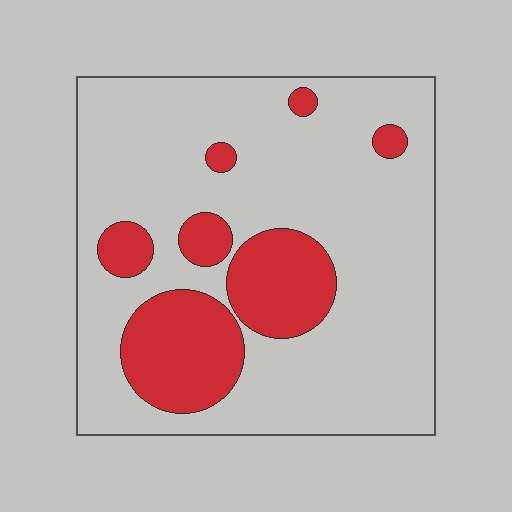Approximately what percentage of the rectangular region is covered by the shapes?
Approximately 25%.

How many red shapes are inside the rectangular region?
7.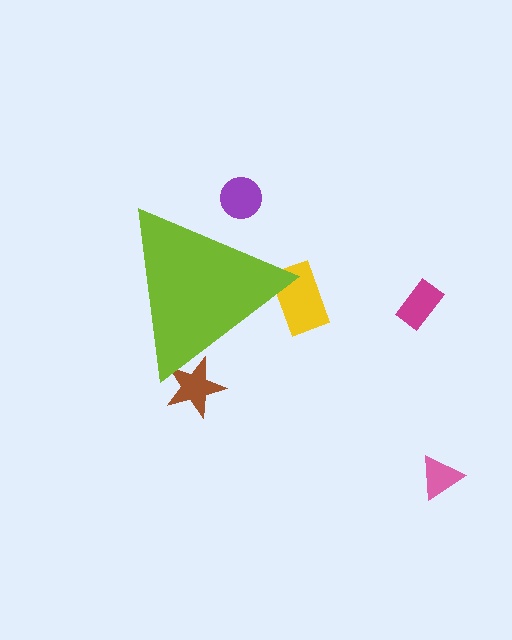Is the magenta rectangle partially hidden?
No, the magenta rectangle is fully visible.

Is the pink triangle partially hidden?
No, the pink triangle is fully visible.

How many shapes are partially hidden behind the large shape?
3 shapes are partially hidden.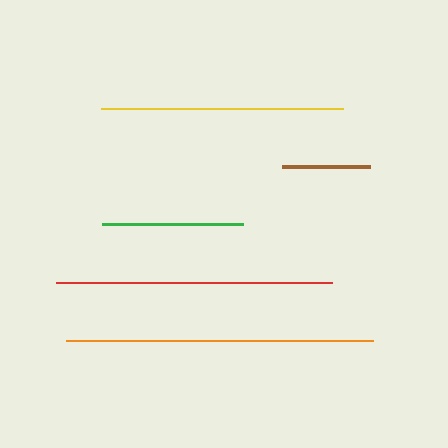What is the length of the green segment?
The green segment is approximately 140 pixels long.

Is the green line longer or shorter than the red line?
The red line is longer than the green line.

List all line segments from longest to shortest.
From longest to shortest: orange, red, yellow, green, brown.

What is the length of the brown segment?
The brown segment is approximately 87 pixels long.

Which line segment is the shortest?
The brown line is the shortest at approximately 87 pixels.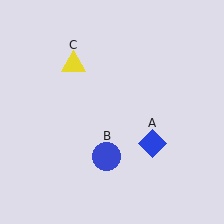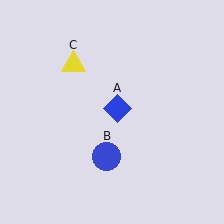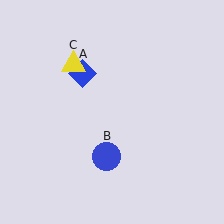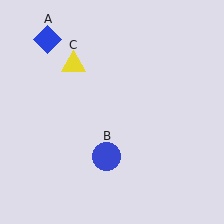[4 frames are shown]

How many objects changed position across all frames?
1 object changed position: blue diamond (object A).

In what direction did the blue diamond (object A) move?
The blue diamond (object A) moved up and to the left.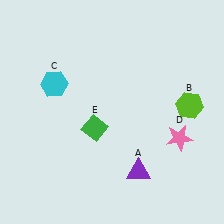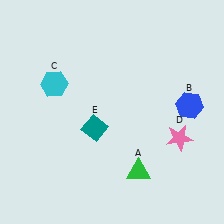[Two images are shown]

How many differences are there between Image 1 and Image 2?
There are 3 differences between the two images.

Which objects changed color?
A changed from purple to green. B changed from lime to blue. E changed from green to teal.